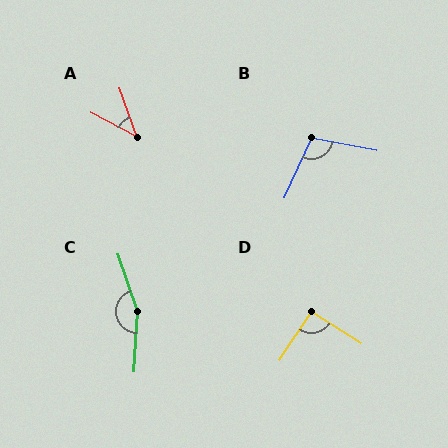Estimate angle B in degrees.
Approximately 104 degrees.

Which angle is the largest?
C, at approximately 158 degrees.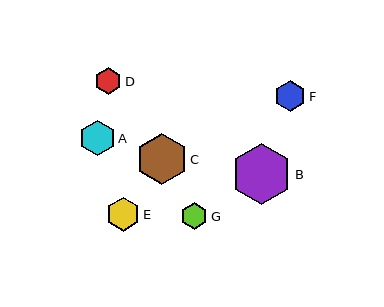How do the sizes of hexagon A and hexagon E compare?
Hexagon A and hexagon E are approximately the same size.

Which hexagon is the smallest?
Hexagon G is the smallest with a size of approximately 27 pixels.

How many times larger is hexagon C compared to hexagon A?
Hexagon C is approximately 1.4 times the size of hexagon A.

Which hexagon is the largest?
Hexagon B is the largest with a size of approximately 61 pixels.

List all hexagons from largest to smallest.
From largest to smallest: B, C, A, E, F, D, G.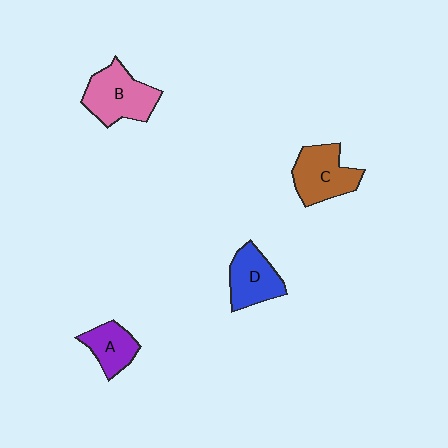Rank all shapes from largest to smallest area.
From largest to smallest: B (pink), C (brown), D (blue), A (purple).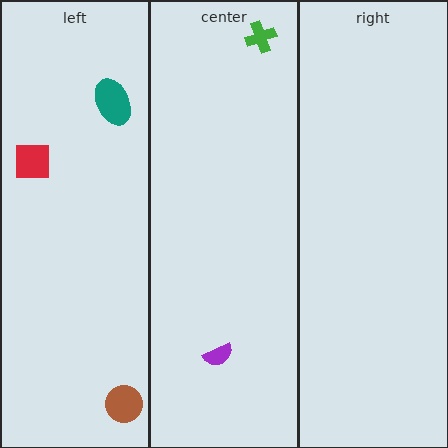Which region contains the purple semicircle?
The center region.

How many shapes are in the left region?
3.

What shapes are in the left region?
The red square, the brown circle, the teal ellipse.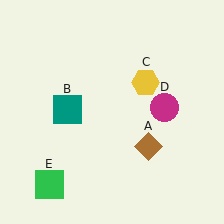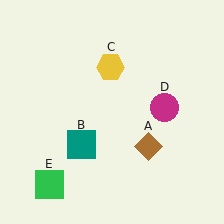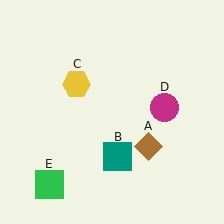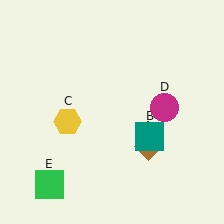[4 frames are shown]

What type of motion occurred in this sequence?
The teal square (object B), yellow hexagon (object C) rotated counterclockwise around the center of the scene.